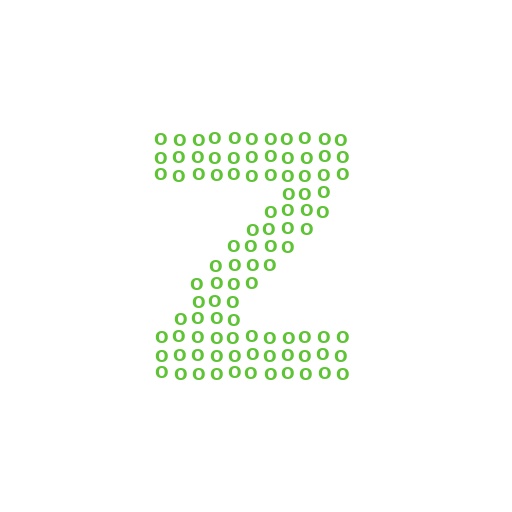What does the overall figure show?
The overall figure shows the letter Z.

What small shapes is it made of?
It is made of small letter O's.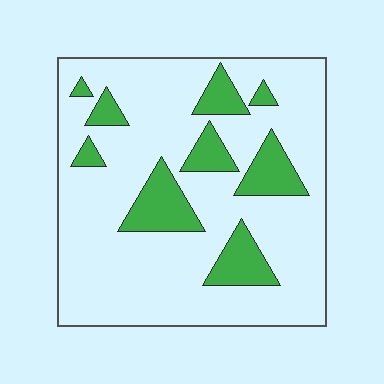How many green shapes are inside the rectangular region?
9.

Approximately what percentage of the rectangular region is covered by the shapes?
Approximately 20%.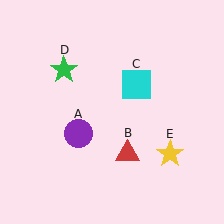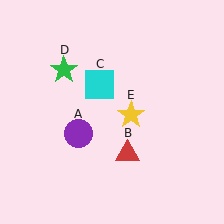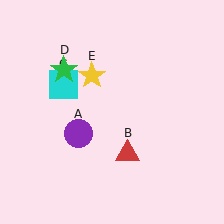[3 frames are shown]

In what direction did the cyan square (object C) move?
The cyan square (object C) moved left.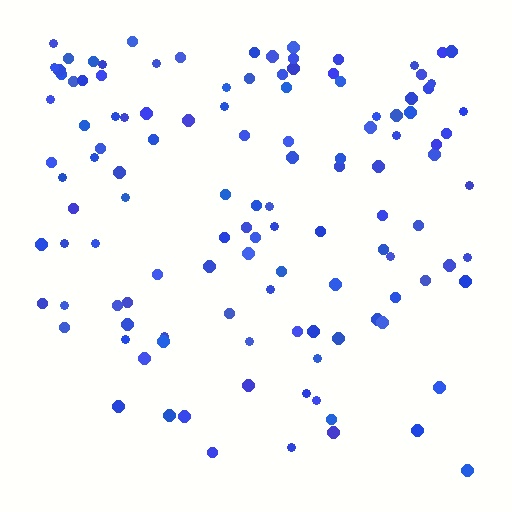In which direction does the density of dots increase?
From bottom to top, with the top side densest.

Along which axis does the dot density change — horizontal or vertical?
Vertical.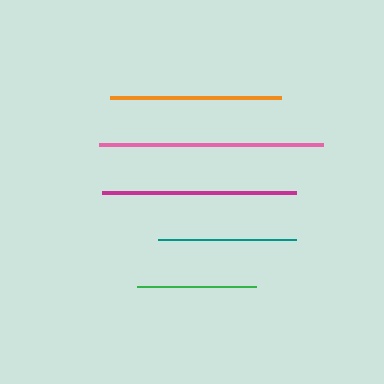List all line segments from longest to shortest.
From longest to shortest: pink, magenta, orange, teal, green.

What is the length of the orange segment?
The orange segment is approximately 171 pixels long.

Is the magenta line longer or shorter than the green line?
The magenta line is longer than the green line.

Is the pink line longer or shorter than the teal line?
The pink line is longer than the teal line.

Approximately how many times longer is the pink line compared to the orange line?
The pink line is approximately 1.3 times the length of the orange line.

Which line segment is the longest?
The pink line is the longest at approximately 224 pixels.